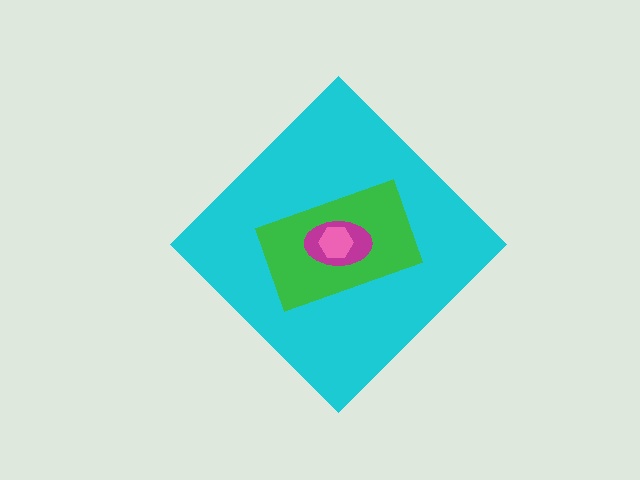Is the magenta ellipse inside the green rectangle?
Yes.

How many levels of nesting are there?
4.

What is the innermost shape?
The pink hexagon.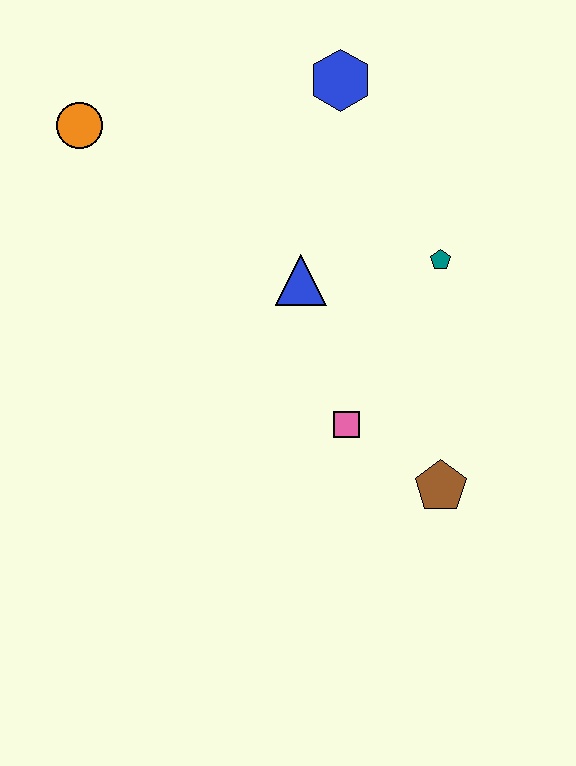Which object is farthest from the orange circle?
The brown pentagon is farthest from the orange circle.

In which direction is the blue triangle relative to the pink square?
The blue triangle is above the pink square.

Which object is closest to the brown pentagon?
The pink square is closest to the brown pentagon.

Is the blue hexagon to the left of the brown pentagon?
Yes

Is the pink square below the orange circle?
Yes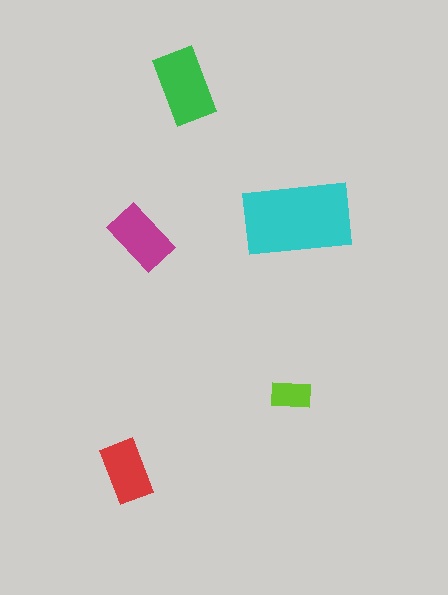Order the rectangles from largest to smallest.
the cyan one, the green one, the magenta one, the red one, the lime one.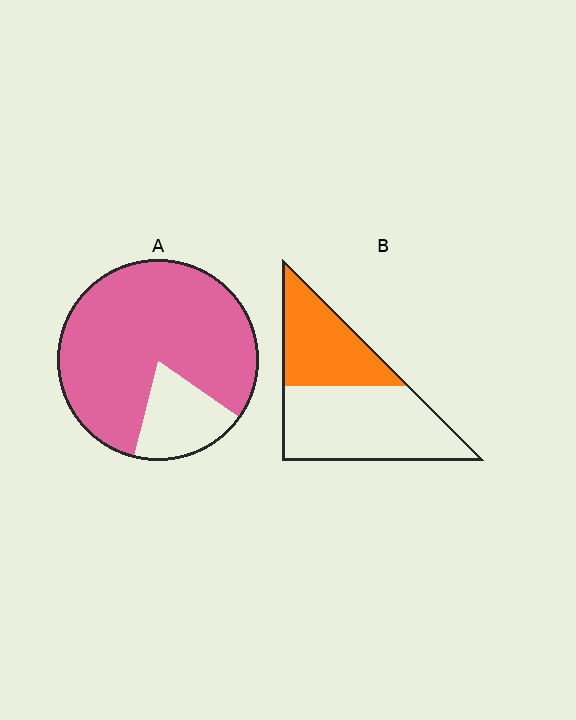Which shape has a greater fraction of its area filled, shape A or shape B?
Shape A.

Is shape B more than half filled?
No.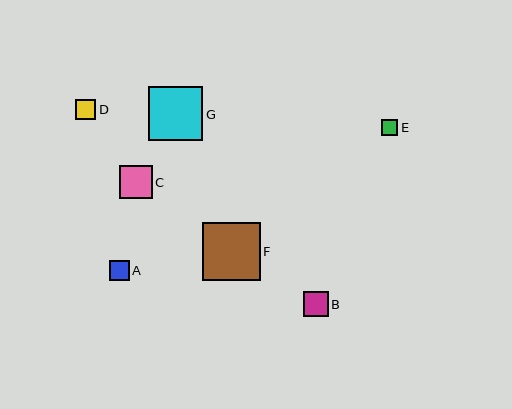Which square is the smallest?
Square E is the smallest with a size of approximately 16 pixels.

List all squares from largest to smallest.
From largest to smallest: F, G, C, B, D, A, E.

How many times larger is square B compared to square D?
Square B is approximately 1.3 times the size of square D.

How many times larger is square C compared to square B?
Square C is approximately 1.3 times the size of square B.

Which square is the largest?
Square F is the largest with a size of approximately 57 pixels.